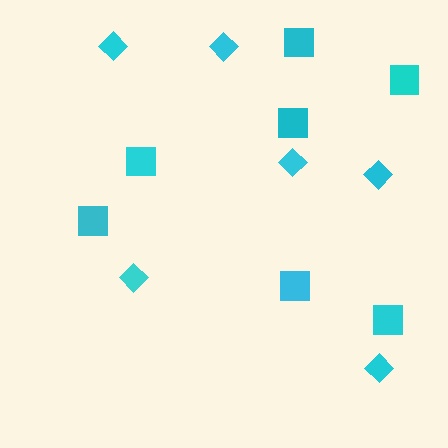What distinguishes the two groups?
There are 2 groups: one group of diamonds (6) and one group of squares (7).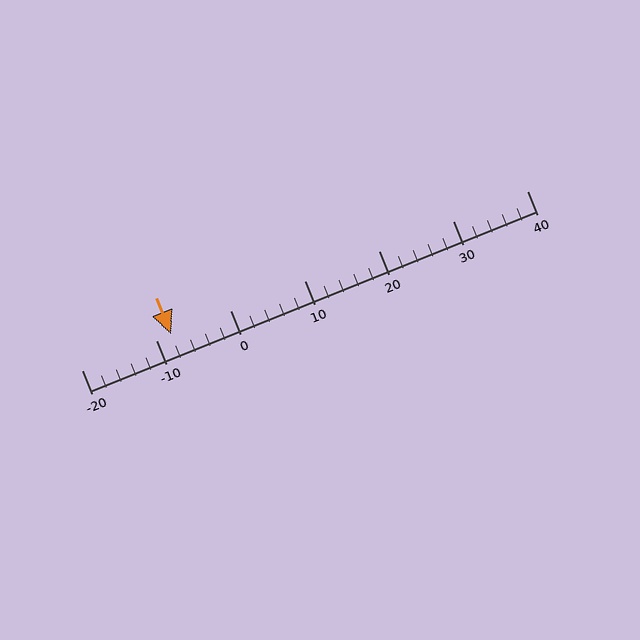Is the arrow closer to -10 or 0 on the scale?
The arrow is closer to -10.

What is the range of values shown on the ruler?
The ruler shows values from -20 to 40.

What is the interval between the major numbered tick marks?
The major tick marks are spaced 10 units apart.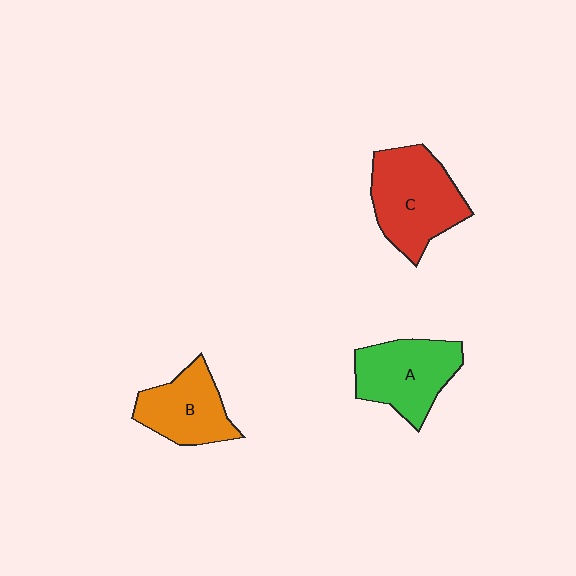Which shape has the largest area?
Shape C (red).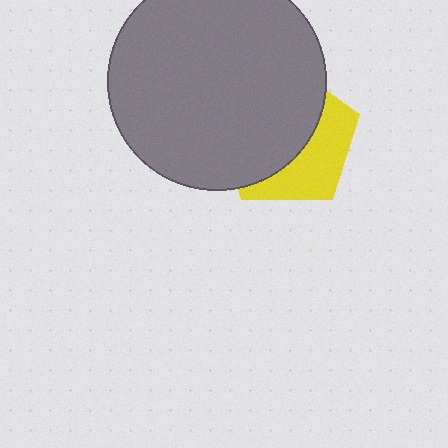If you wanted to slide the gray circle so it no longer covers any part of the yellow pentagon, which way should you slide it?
Slide it left — that is the most direct way to separate the two shapes.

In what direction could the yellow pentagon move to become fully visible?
The yellow pentagon could move right. That would shift it out from behind the gray circle entirely.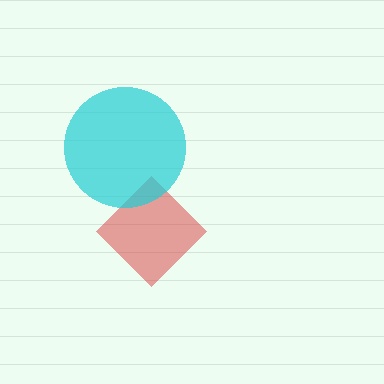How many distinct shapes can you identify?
There are 2 distinct shapes: a red diamond, a cyan circle.